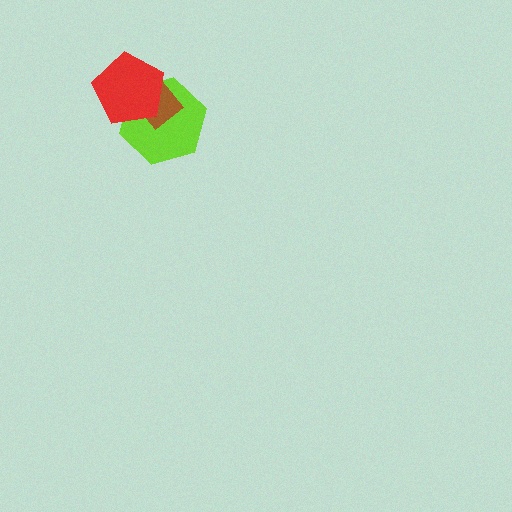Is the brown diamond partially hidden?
Yes, it is partially covered by another shape.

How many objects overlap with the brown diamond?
2 objects overlap with the brown diamond.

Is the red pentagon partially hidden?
No, no other shape covers it.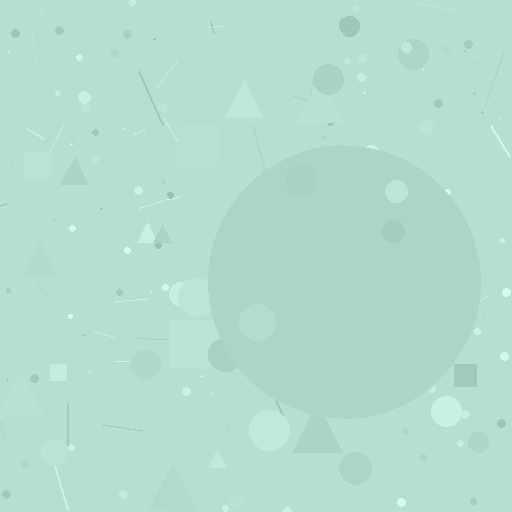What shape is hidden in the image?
A circle is hidden in the image.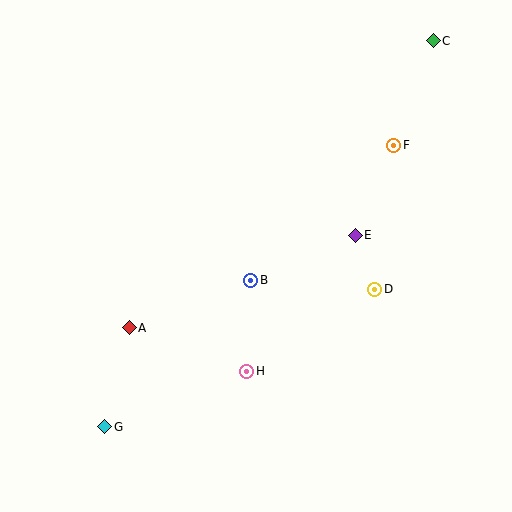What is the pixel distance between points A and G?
The distance between A and G is 102 pixels.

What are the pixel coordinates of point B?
Point B is at (251, 280).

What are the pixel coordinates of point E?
Point E is at (355, 235).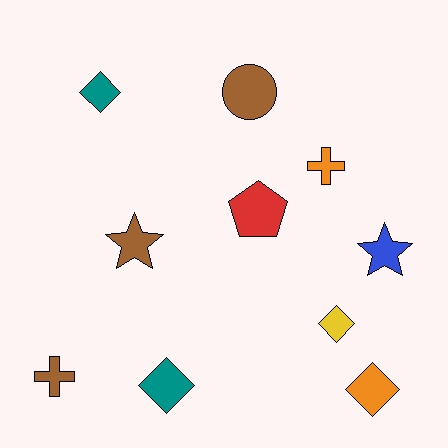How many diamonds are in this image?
There are 4 diamonds.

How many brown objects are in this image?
There are 3 brown objects.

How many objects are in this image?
There are 10 objects.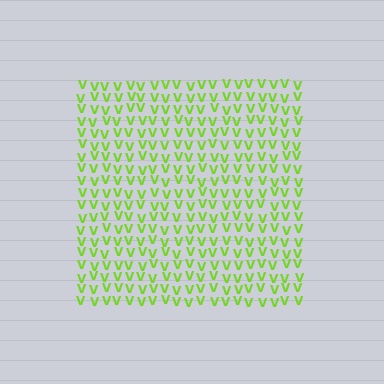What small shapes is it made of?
It is made of small letter V's.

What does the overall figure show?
The overall figure shows a square.